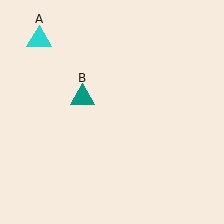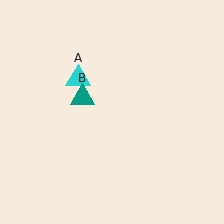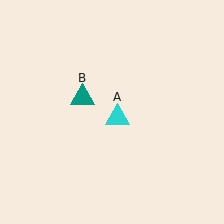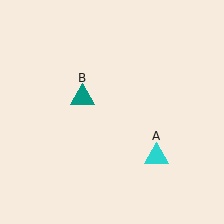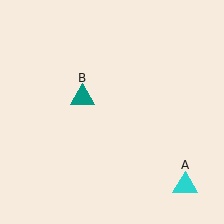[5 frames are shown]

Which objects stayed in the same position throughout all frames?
Teal triangle (object B) remained stationary.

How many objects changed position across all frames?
1 object changed position: cyan triangle (object A).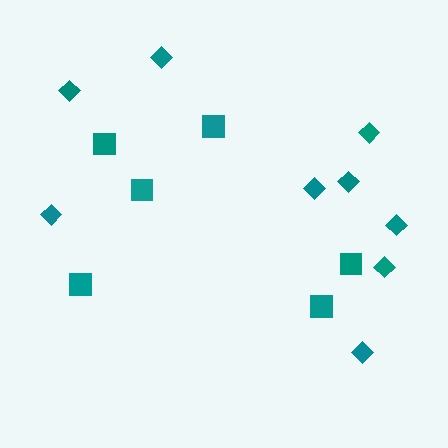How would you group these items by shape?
There are 2 groups: one group of diamonds (9) and one group of squares (6).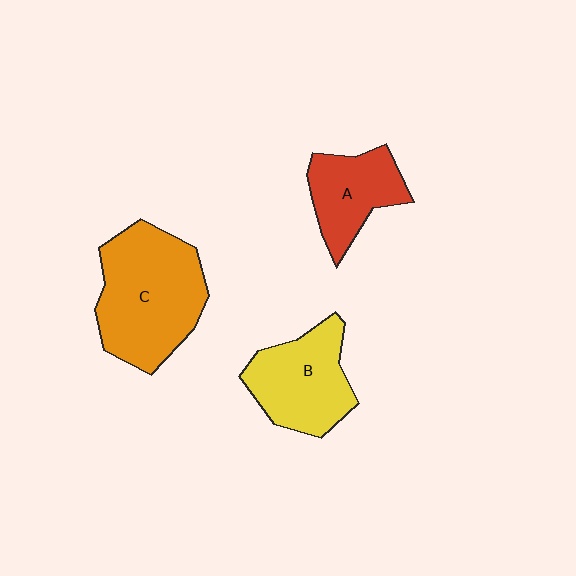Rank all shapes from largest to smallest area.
From largest to smallest: C (orange), B (yellow), A (red).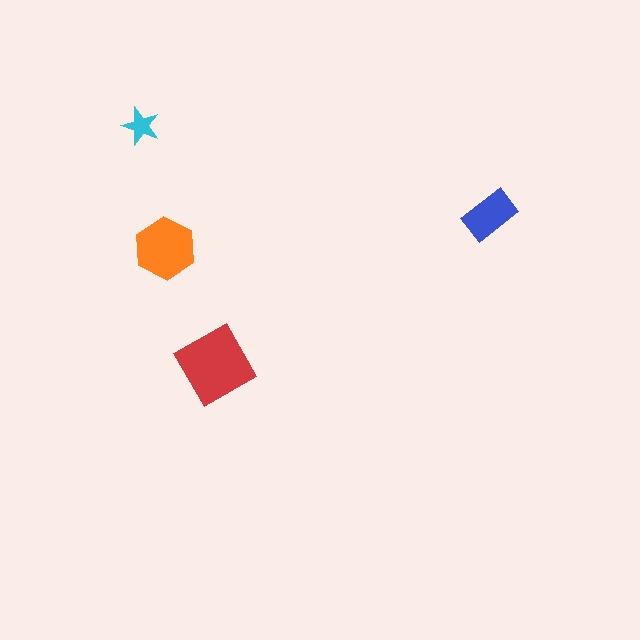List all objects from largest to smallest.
The red square, the orange hexagon, the blue rectangle, the cyan star.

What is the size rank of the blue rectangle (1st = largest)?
3rd.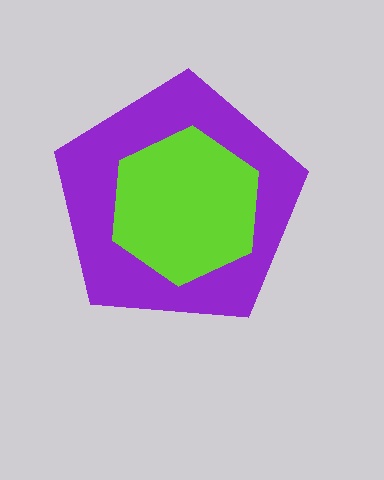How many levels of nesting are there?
2.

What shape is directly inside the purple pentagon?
The lime hexagon.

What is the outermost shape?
The purple pentagon.